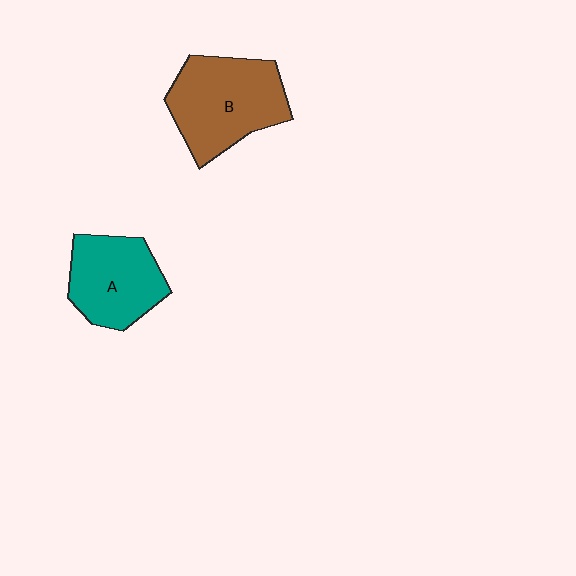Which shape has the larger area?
Shape B (brown).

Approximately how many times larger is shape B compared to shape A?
Approximately 1.2 times.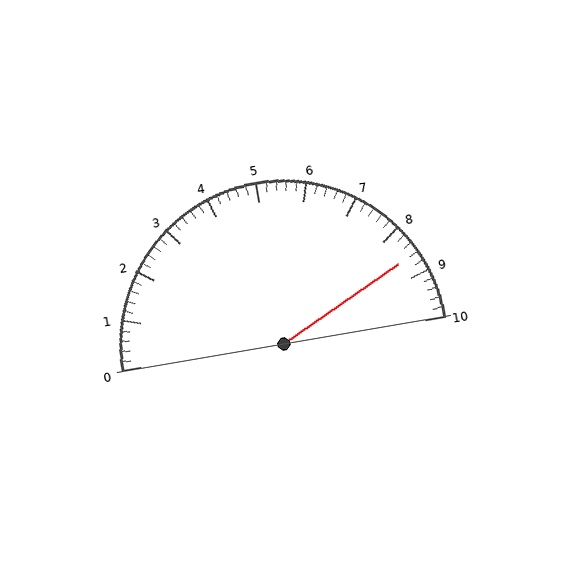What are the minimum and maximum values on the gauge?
The gauge ranges from 0 to 10.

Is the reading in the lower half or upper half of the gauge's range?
The reading is in the upper half of the range (0 to 10).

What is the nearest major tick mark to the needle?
The nearest major tick mark is 9.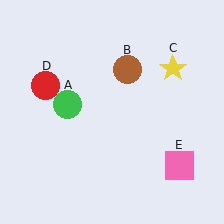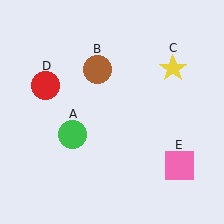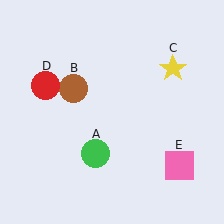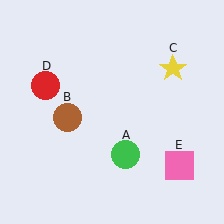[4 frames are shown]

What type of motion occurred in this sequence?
The green circle (object A), brown circle (object B) rotated counterclockwise around the center of the scene.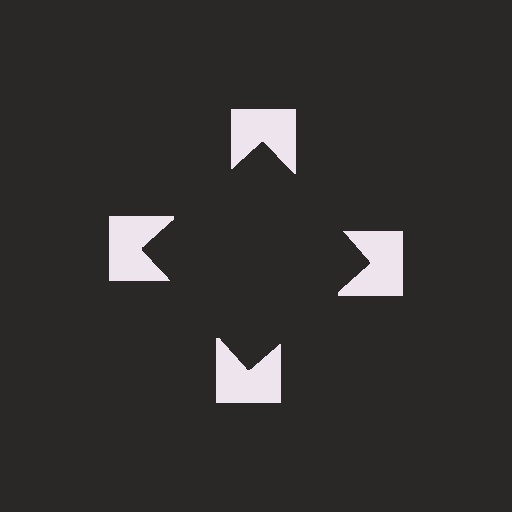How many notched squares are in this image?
There are 4 — one at each vertex of the illusory square.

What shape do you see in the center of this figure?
An illusory square — its edges are inferred from the aligned wedge cuts in the notched squares, not physically drawn.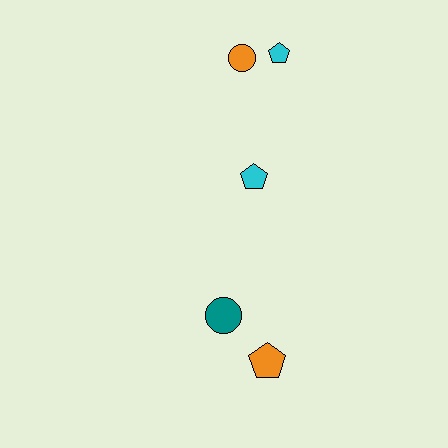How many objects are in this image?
There are 5 objects.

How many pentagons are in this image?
There are 3 pentagons.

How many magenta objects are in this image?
There are no magenta objects.